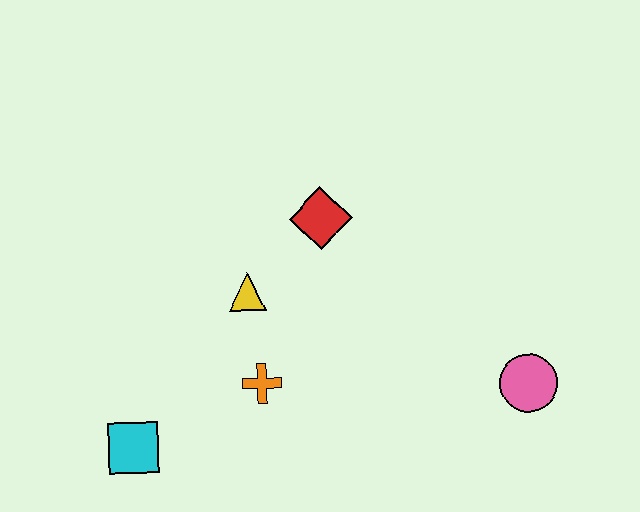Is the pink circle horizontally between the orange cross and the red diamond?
No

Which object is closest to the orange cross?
The yellow triangle is closest to the orange cross.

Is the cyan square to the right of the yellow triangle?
No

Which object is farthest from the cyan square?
The pink circle is farthest from the cyan square.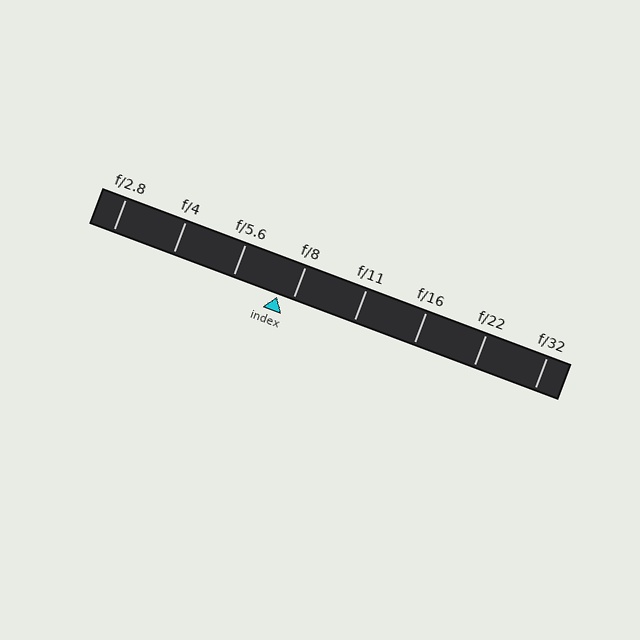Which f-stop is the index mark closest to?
The index mark is closest to f/8.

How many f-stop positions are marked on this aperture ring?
There are 8 f-stop positions marked.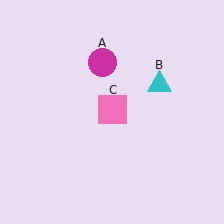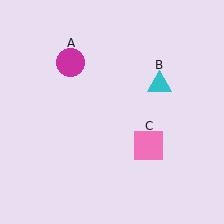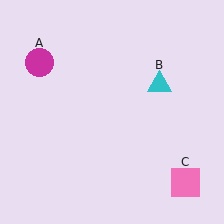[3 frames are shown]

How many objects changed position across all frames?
2 objects changed position: magenta circle (object A), pink square (object C).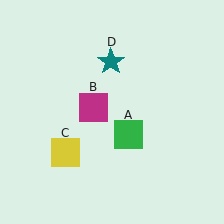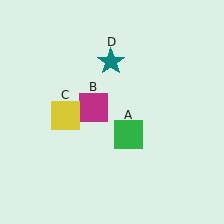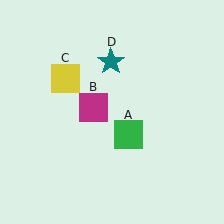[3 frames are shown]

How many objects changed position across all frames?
1 object changed position: yellow square (object C).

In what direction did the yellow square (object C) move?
The yellow square (object C) moved up.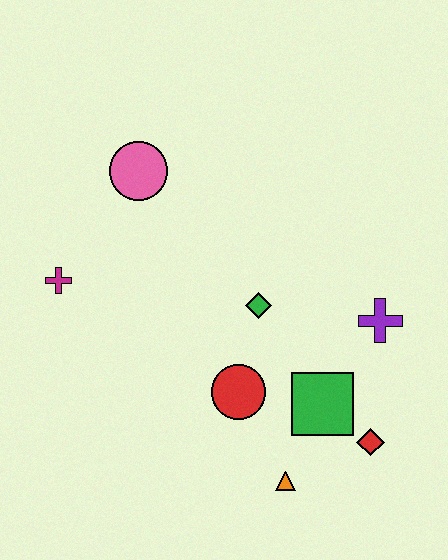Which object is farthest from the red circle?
The pink circle is farthest from the red circle.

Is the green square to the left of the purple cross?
Yes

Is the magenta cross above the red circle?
Yes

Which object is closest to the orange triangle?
The green square is closest to the orange triangle.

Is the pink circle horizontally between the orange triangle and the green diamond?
No